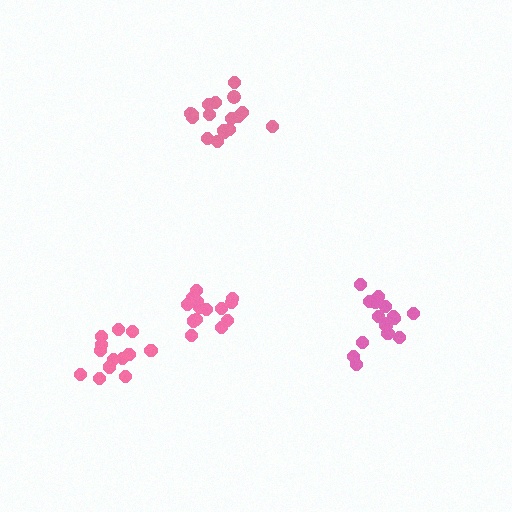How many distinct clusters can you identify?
There are 4 distinct clusters.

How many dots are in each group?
Group 1: 16 dots, Group 2: 14 dots, Group 3: 17 dots, Group 4: 14 dots (61 total).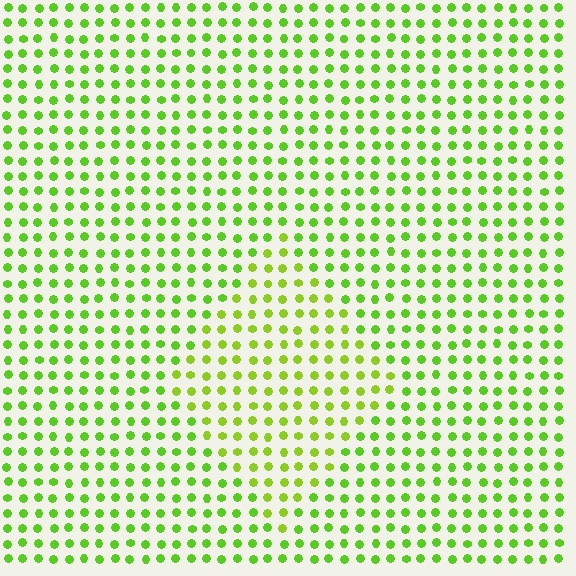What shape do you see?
I see a diamond.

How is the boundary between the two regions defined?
The boundary is defined purely by a slight shift in hue (about 19 degrees). Spacing, size, and orientation are identical on both sides.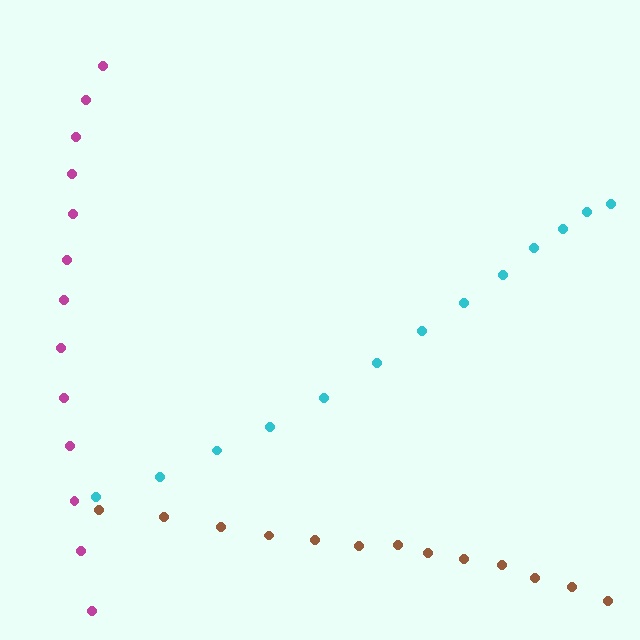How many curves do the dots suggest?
There are 3 distinct paths.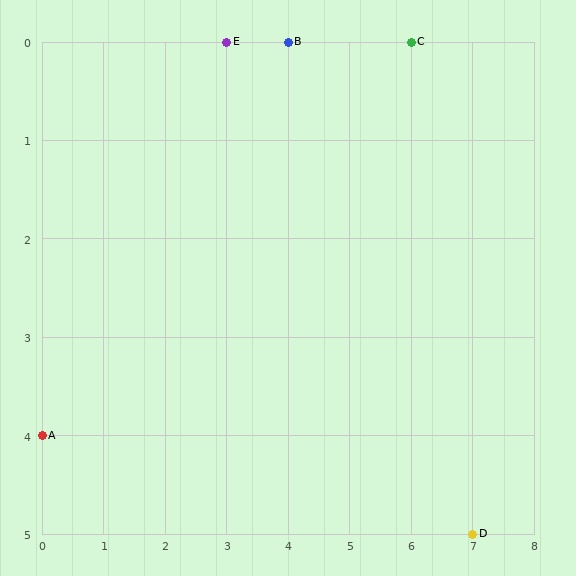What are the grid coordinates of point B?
Point B is at grid coordinates (4, 0).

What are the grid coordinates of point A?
Point A is at grid coordinates (0, 4).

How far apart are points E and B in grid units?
Points E and B are 1 column apart.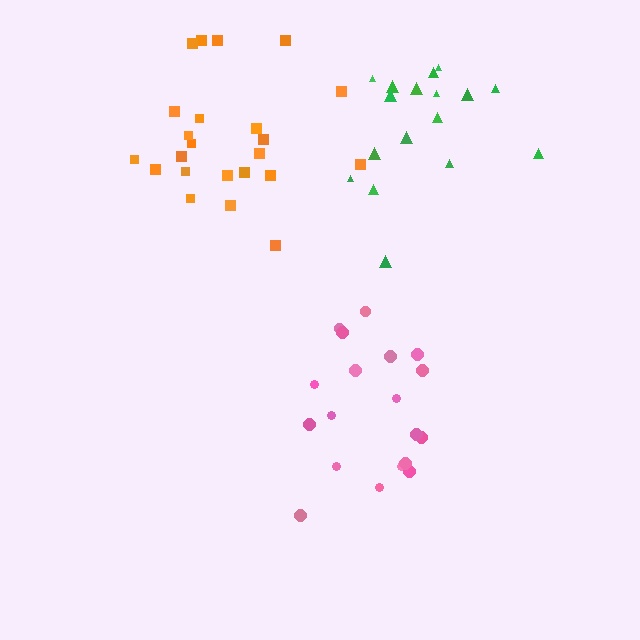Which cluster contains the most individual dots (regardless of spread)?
Orange (23).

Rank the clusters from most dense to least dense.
pink, green, orange.